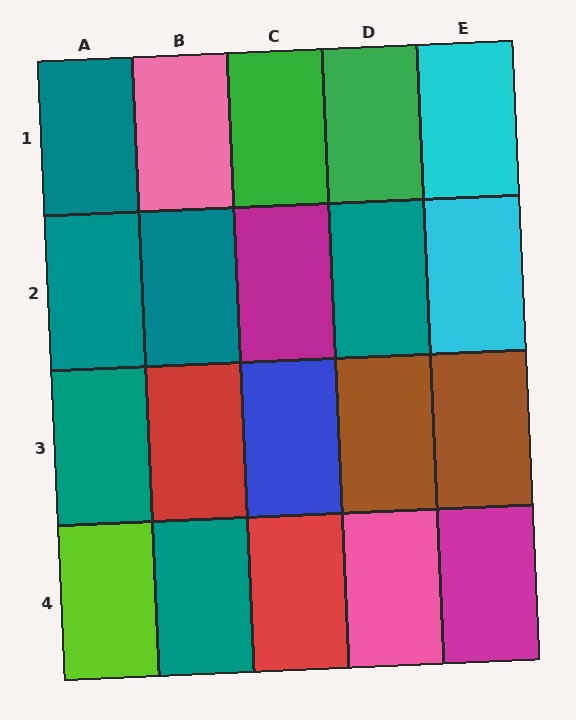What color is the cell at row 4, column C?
Red.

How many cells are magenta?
2 cells are magenta.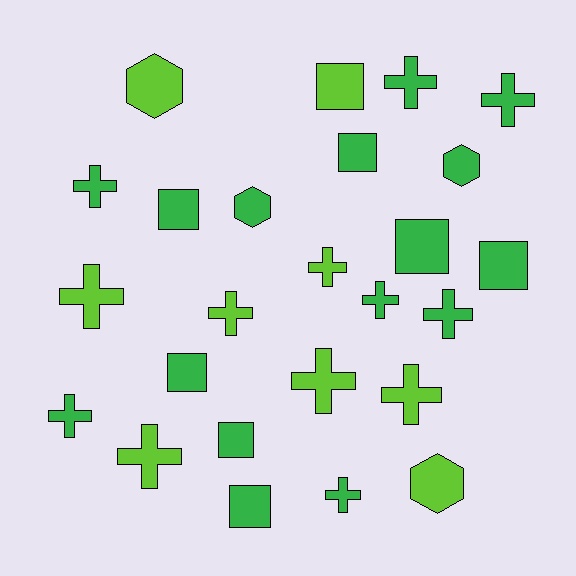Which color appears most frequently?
Green, with 16 objects.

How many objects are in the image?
There are 25 objects.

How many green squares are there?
There are 7 green squares.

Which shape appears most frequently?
Cross, with 13 objects.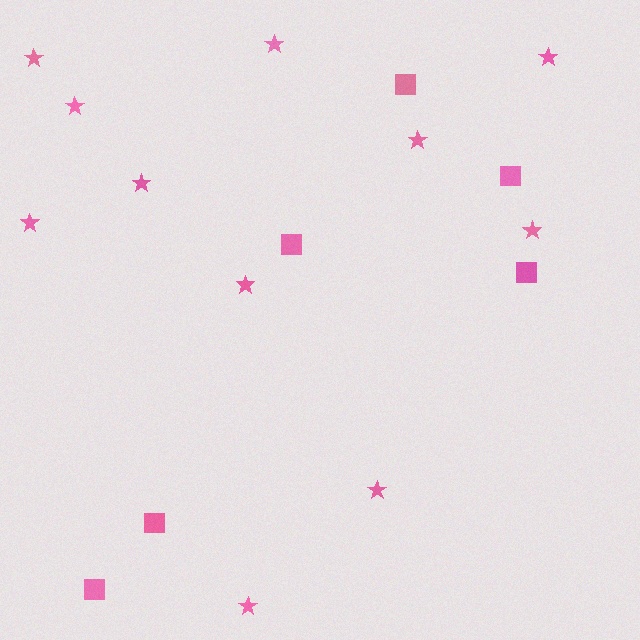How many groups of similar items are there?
There are 2 groups: one group of stars (11) and one group of squares (6).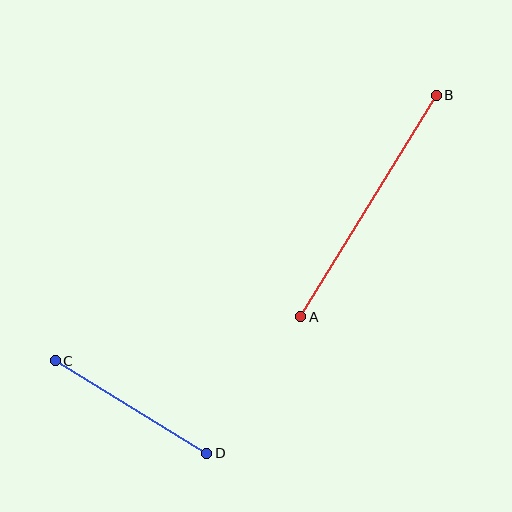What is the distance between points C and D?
The distance is approximately 177 pixels.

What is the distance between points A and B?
The distance is approximately 260 pixels.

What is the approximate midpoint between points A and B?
The midpoint is at approximately (368, 206) pixels.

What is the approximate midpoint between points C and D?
The midpoint is at approximately (131, 407) pixels.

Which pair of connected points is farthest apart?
Points A and B are farthest apart.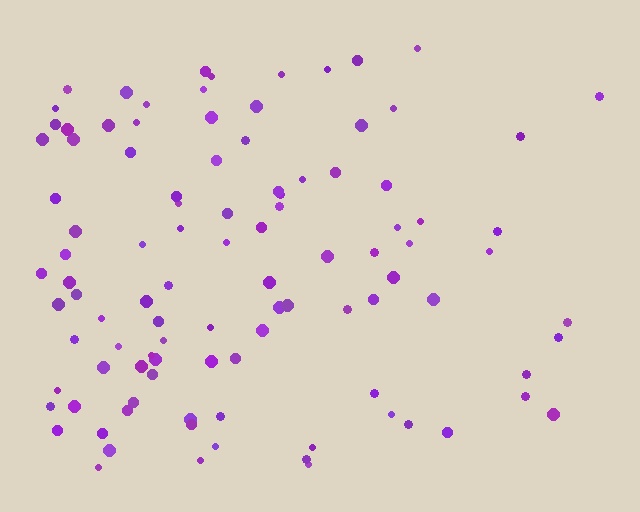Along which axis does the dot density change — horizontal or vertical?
Horizontal.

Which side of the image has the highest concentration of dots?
The left.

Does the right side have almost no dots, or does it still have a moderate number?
Still a moderate number, just noticeably fewer than the left.